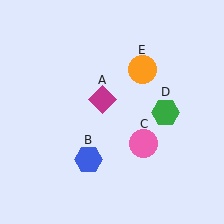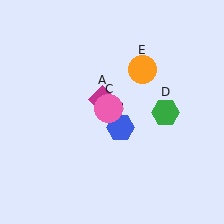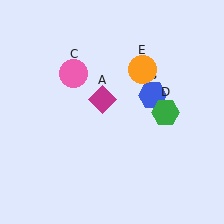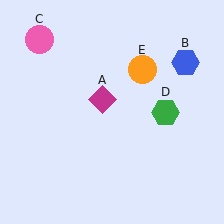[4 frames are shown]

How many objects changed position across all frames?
2 objects changed position: blue hexagon (object B), pink circle (object C).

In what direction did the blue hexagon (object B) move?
The blue hexagon (object B) moved up and to the right.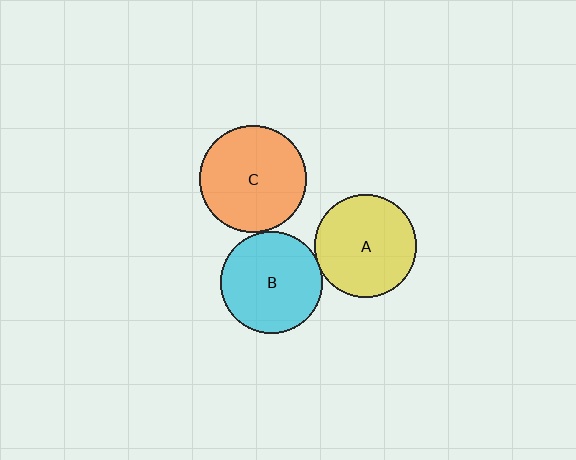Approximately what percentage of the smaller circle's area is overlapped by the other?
Approximately 5%.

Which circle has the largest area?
Circle C (orange).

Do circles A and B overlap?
Yes.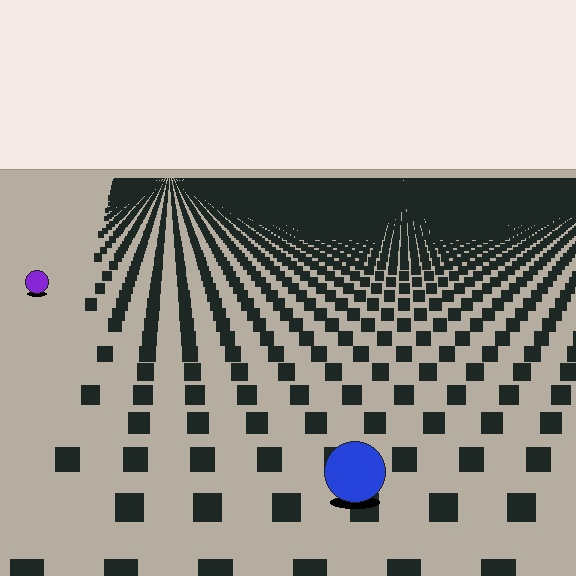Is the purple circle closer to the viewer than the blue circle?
No. The blue circle is closer — you can tell from the texture gradient: the ground texture is coarser near it.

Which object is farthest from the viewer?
The purple circle is farthest from the viewer. It appears smaller and the ground texture around it is denser.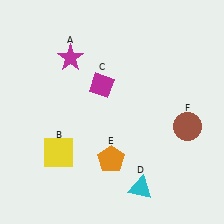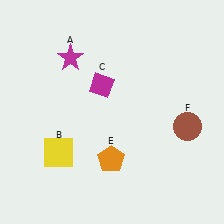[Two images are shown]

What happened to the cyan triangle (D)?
The cyan triangle (D) was removed in Image 2. It was in the bottom-right area of Image 1.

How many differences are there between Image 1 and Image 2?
There is 1 difference between the two images.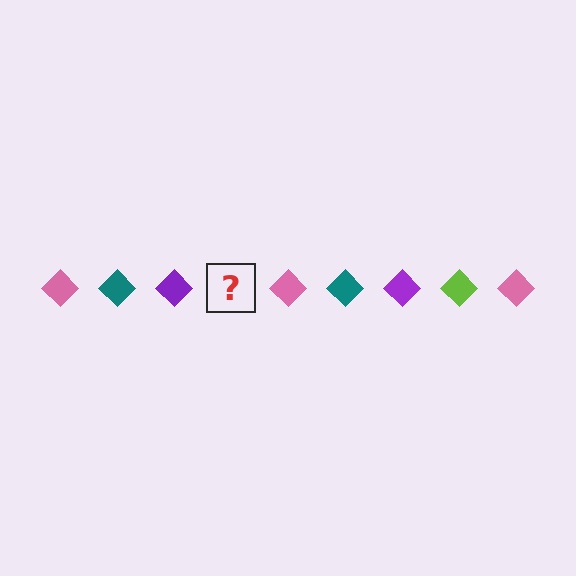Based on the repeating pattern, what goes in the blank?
The blank should be a lime diamond.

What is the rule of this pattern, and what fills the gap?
The rule is that the pattern cycles through pink, teal, purple, lime diamonds. The gap should be filled with a lime diamond.